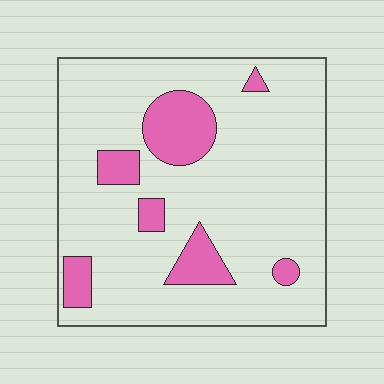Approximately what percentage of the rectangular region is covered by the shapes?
Approximately 15%.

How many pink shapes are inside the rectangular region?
7.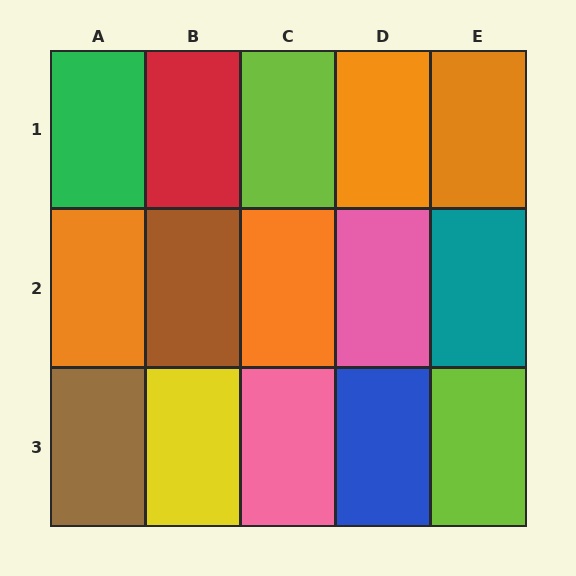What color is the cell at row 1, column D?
Orange.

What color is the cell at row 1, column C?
Lime.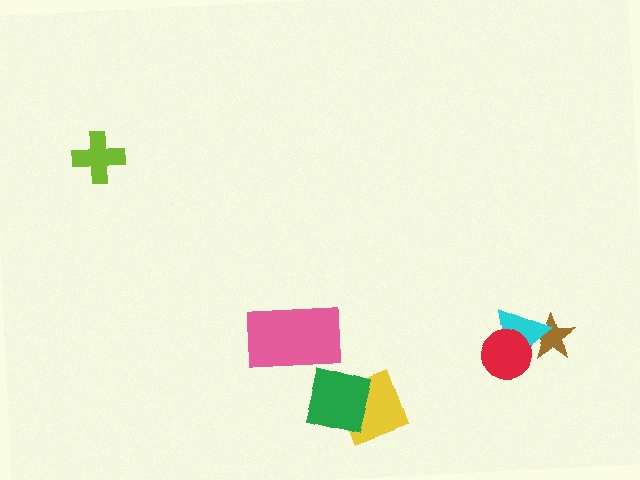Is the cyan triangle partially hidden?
Yes, it is partially covered by another shape.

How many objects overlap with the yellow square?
1 object overlaps with the yellow square.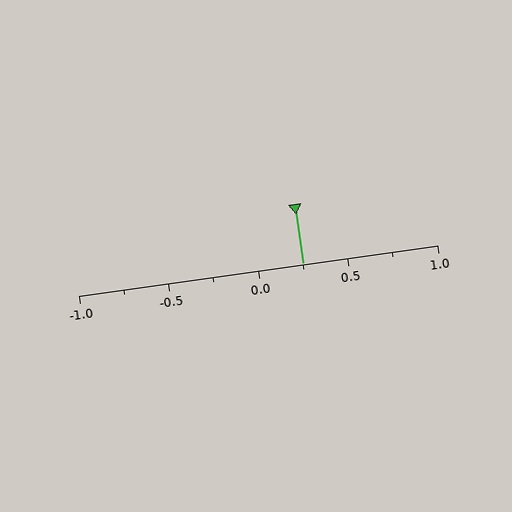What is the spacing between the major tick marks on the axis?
The major ticks are spaced 0.5 apart.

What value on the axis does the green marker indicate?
The marker indicates approximately 0.25.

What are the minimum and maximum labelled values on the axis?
The axis runs from -1.0 to 1.0.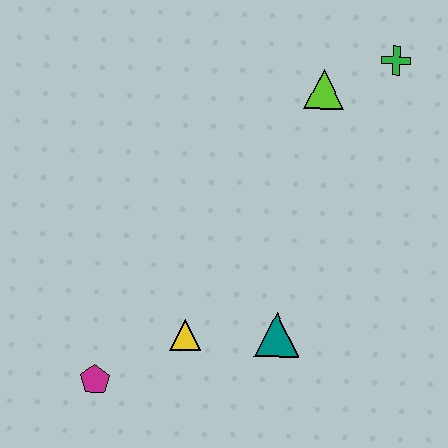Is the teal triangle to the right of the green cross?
No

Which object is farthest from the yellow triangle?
The green cross is farthest from the yellow triangle.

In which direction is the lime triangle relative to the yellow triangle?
The lime triangle is above the yellow triangle.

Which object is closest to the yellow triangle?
The teal triangle is closest to the yellow triangle.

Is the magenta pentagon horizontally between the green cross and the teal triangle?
No